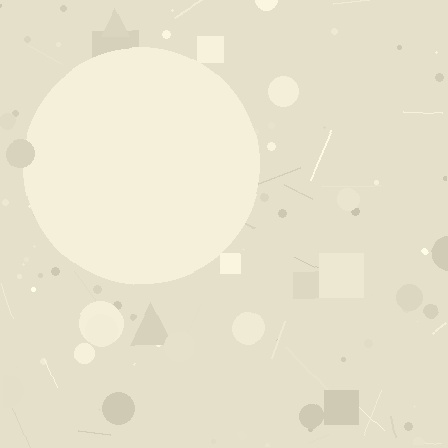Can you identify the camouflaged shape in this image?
The camouflaged shape is a circle.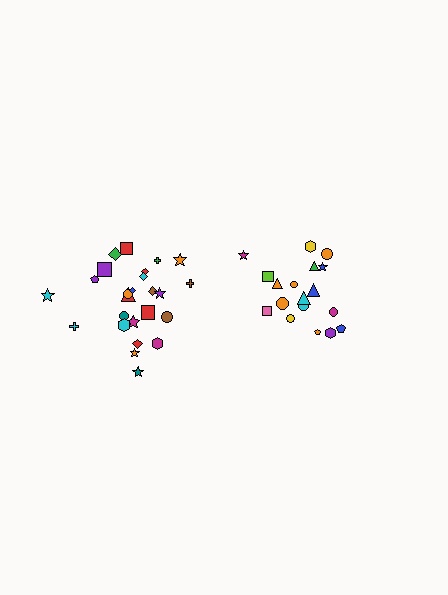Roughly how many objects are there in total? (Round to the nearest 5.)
Roughly 45 objects in total.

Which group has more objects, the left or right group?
The left group.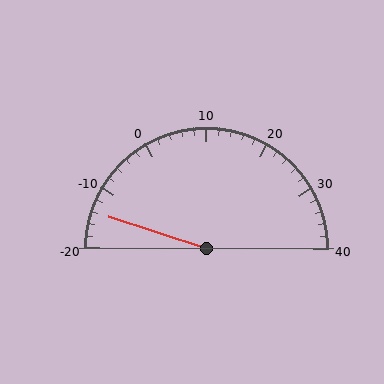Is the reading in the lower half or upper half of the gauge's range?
The reading is in the lower half of the range (-20 to 40).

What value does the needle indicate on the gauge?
The needle indicates approximately -14.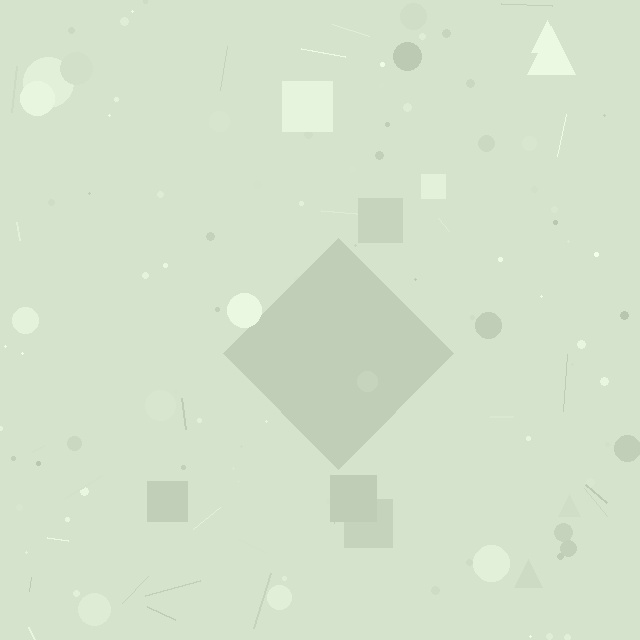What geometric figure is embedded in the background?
A diamond is embedded in the background.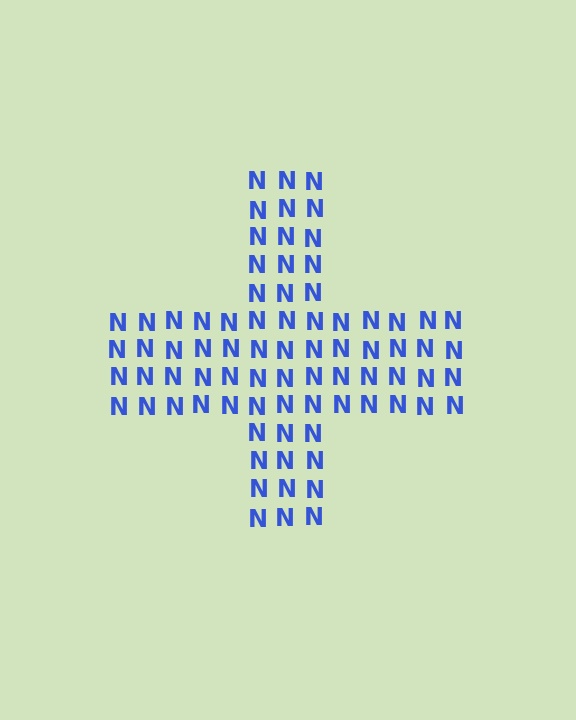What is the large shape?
The large shape is a cross.